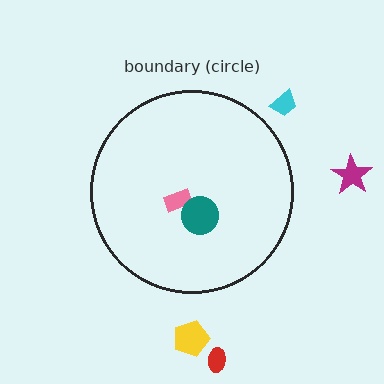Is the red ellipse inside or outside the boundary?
Outside.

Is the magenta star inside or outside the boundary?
Outside.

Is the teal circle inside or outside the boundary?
Inside.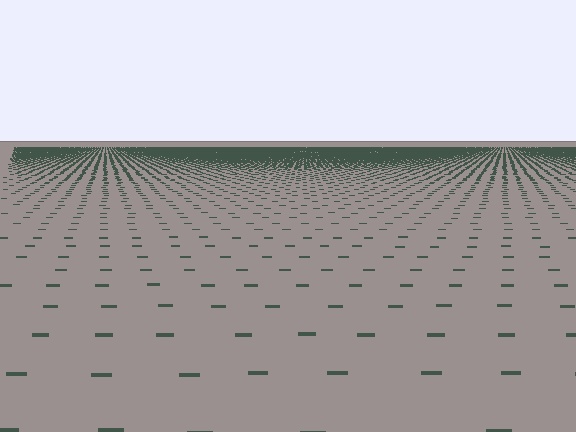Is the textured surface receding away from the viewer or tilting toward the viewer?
The surface is receding away from the viewer. Texture elements get smaller and denser toward the top.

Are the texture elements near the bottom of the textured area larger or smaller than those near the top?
Larger. Near the bottom, elements are closer to the viewer and appear at a bigger on-screen size.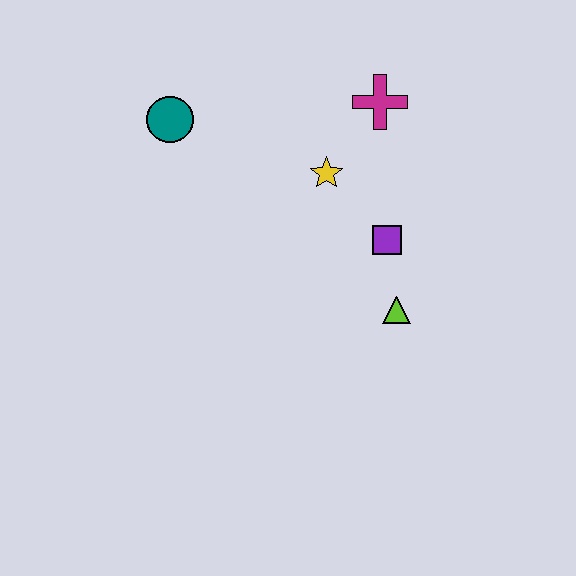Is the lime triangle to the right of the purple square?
Yes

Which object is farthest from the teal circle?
The lime triangle is farthest from the teal circle.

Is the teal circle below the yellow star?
No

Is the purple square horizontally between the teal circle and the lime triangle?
Yes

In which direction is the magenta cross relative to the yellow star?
The magenta cross is above the yellow star.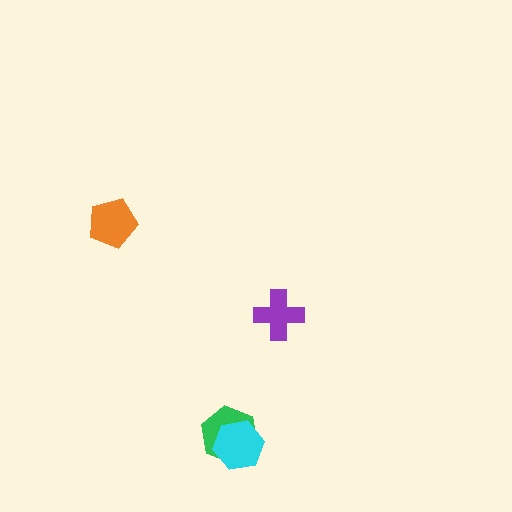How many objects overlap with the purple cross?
0 objects overlap with the purple cross.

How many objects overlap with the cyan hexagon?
1 object overlaps with the cyan hexagon.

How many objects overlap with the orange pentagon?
0 objects overlap with the orange pentagon.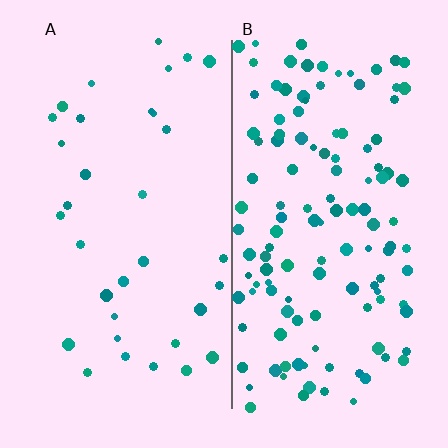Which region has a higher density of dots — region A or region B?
B (the right).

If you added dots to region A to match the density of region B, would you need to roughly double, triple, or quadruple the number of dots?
Approximately quadruple.